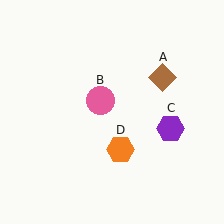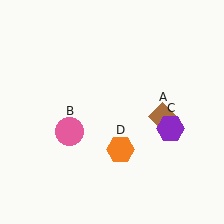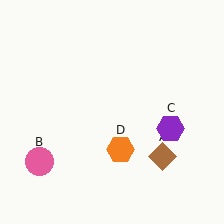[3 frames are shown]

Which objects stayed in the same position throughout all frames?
Purple hexagon (object C) and orange hexagon (object D) remained stationary.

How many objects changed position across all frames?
2 objects changed position: brown diamond (object A), pink circle (object B).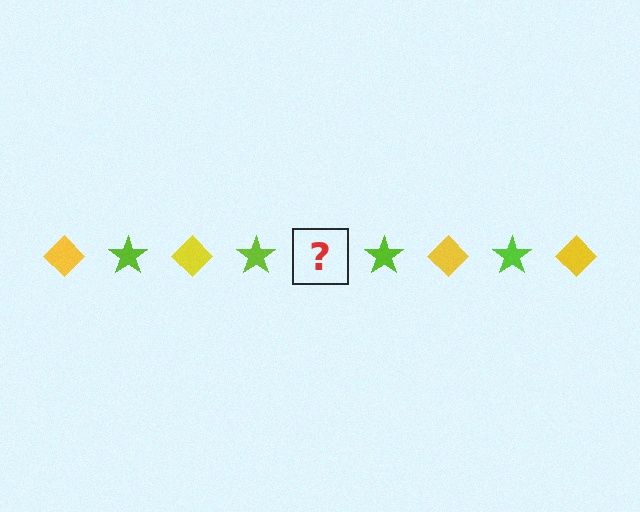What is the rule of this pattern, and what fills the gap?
The rule is that the pattern alternates between yellow diamond and lime star. The gap should be filled with a yellow diamond.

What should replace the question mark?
The question mark should be replaced with a yellow diamond.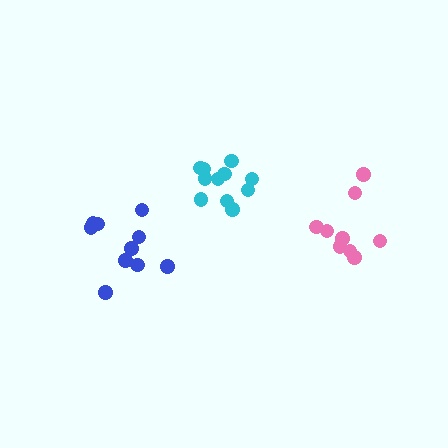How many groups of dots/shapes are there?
There are 3 groups.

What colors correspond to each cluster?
The clusters are colored: pink, cyan, blue.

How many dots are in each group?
Group 1: 9 dots, Group 2: 11 dots, Group 3: 10 dots (30 total).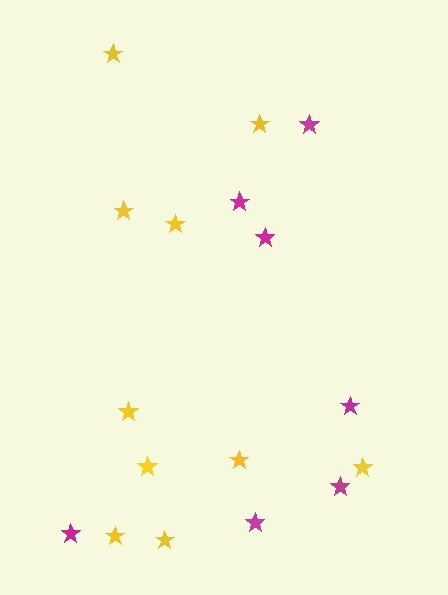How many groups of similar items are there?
There are 2 groups: one group of yellow stars (10) and one group of magenta stars (7).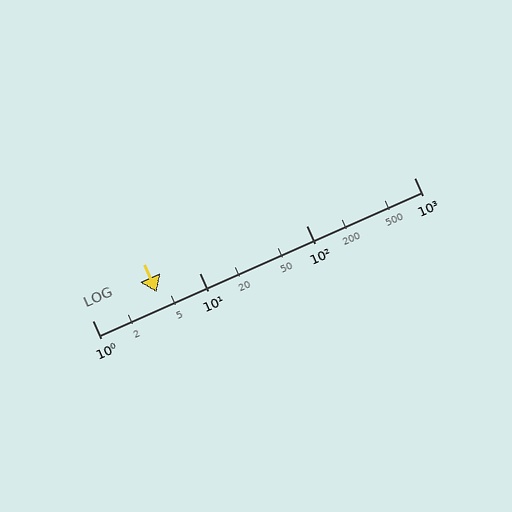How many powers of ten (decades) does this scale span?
The scale spans 3 decades, from 1 to 1000.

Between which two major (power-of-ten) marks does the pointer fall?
The pointer is between 1 and 10.